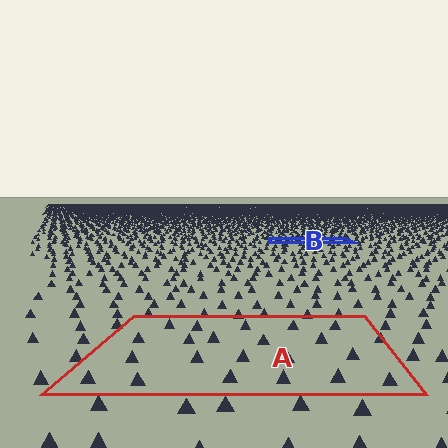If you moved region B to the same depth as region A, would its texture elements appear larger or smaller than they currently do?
They would appear larger. At a closer depth, the same texture elements are projected at a bigger on-screen size.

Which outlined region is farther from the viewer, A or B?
Region B is farther from the viewer — the texture elements inside it appear smaller and more densely packed.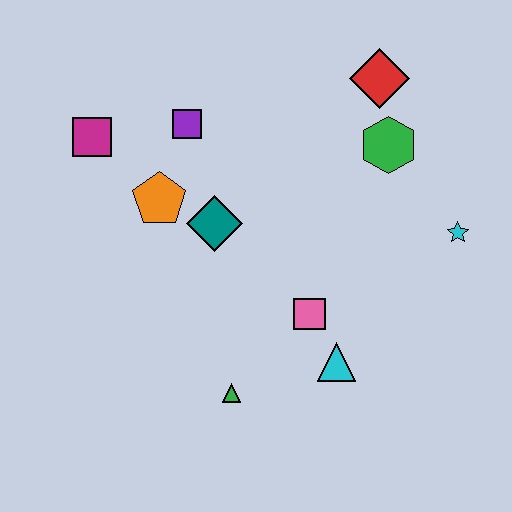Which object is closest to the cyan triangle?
The pink square is closest to the cyan triangle.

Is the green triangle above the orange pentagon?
No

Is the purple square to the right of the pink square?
No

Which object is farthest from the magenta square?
The cyan star is farthest from the magenta square.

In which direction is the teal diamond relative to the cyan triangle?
The teal diamond is above the cyan triangle.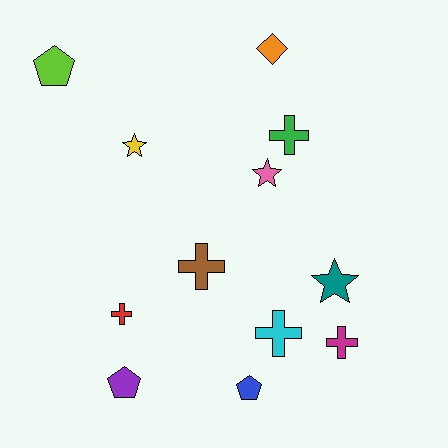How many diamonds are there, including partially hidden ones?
There is 1 diamond.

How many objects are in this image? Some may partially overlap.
There are 12 objects.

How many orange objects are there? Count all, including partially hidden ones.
There is 1 orange object.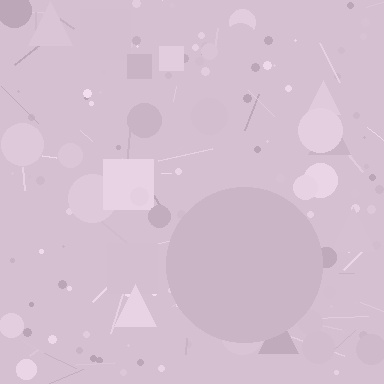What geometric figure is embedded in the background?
A circle is embedded in the background.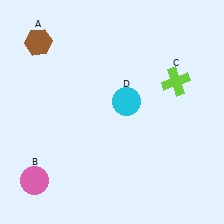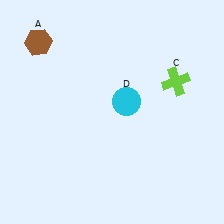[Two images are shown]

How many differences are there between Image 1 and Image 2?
There is 1 difference between the two images.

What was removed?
The pink circle (B) was removed in Image 2.